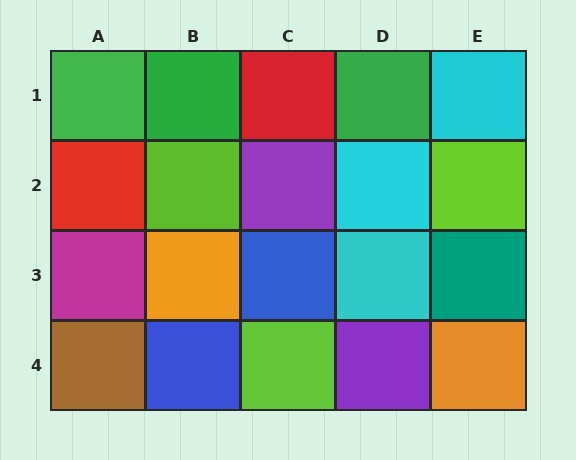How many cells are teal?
1 cell is teal.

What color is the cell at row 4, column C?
Lime.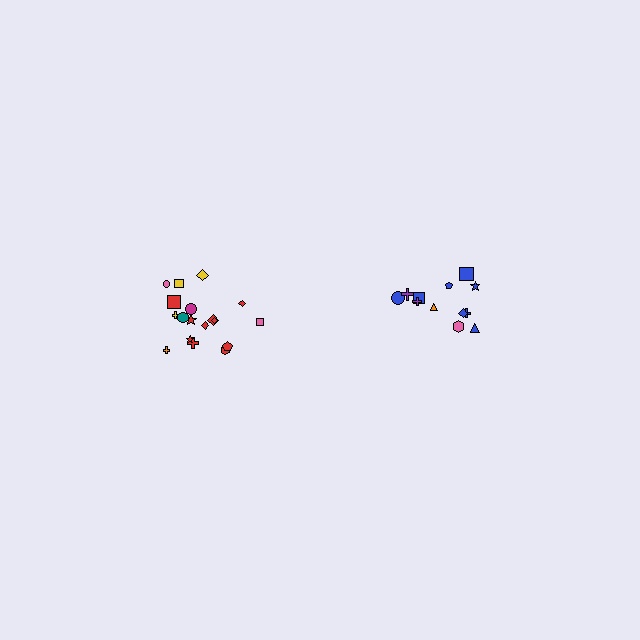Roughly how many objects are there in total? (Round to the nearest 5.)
Roughly 30 objects in total.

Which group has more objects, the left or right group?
The left group.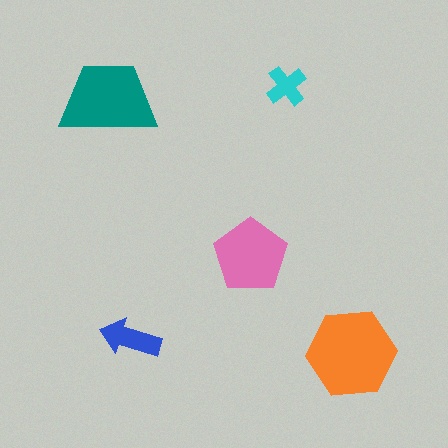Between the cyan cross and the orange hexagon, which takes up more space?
The orange hexagon.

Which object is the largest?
The orange hexagon.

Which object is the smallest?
The cyan cross.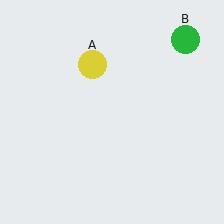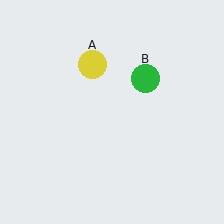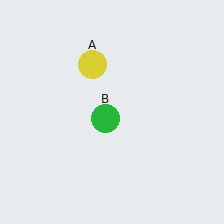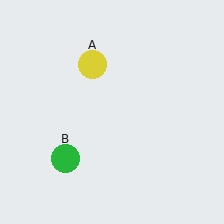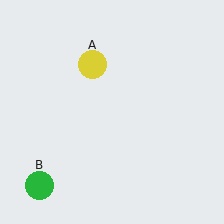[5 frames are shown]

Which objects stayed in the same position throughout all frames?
Yellow circle (object A) remained stationary.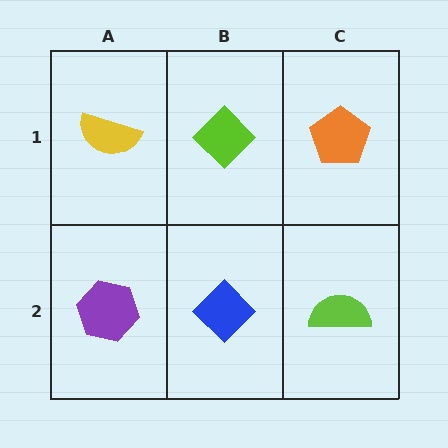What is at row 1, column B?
A lime diamond.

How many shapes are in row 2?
3 shapes.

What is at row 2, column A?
A purple hexagon.